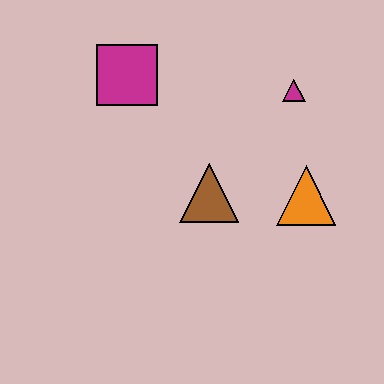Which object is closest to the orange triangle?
The brown triangle is closest to the orange triangle.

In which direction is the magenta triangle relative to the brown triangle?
The magenta triangle is above the brown triangle.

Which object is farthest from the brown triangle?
The magenta square is farthest from the brown triangle.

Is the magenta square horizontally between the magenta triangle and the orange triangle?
No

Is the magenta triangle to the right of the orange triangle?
No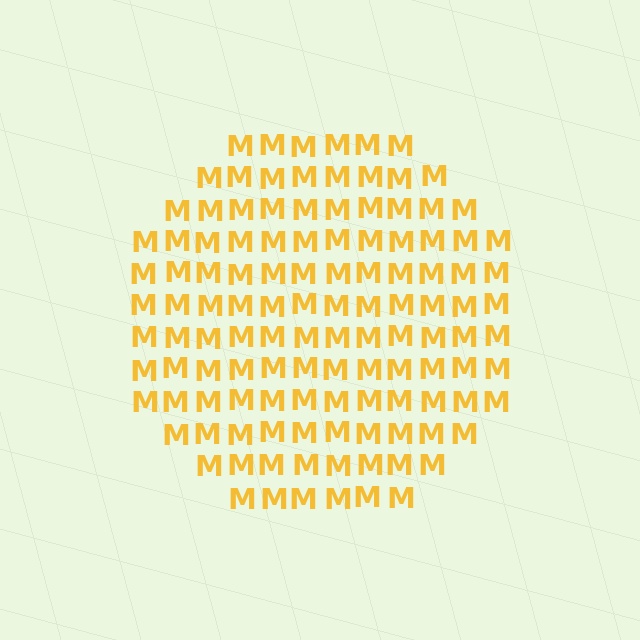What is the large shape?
The large shape is a circle.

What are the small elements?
The small elements are letter M's.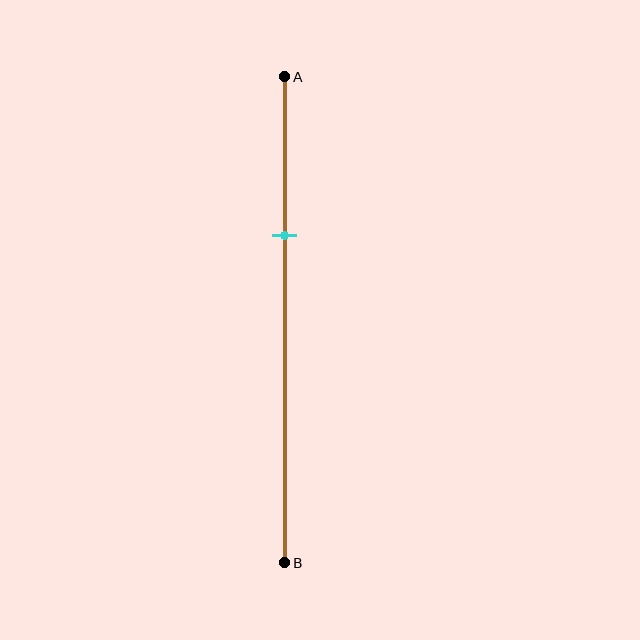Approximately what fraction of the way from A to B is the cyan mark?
The cyan mark is approximately 35% of the way from A to B.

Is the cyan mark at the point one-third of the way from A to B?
Yes, the mark is approximately at the one-third point.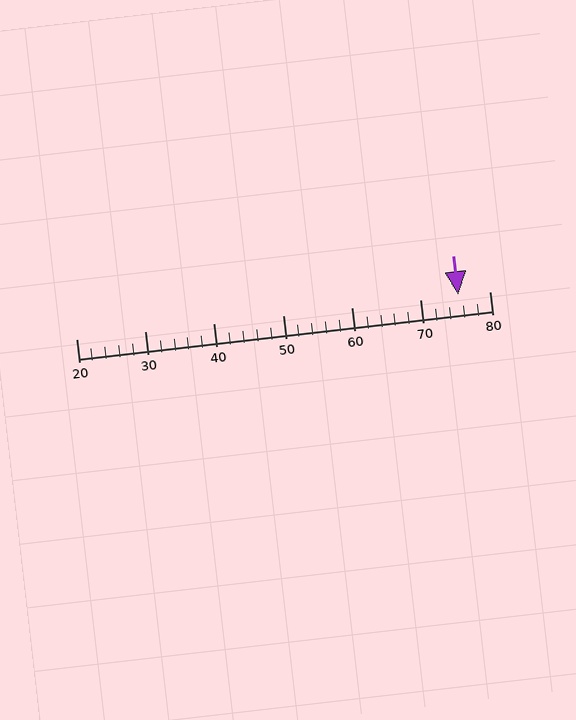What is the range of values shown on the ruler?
The ruler shows values from 20 to 80.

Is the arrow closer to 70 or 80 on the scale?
The arrow is closer to 80.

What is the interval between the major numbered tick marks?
The major tick marks are spaced 10 units apart.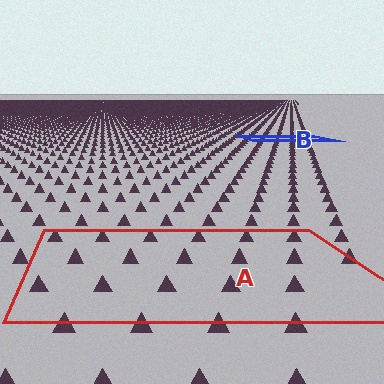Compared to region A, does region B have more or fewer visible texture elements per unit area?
Region B has more texture elements per unit area — they are packed more densely because it is farther away.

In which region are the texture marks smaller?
The texture marks are smaller in region B, because it is farther away.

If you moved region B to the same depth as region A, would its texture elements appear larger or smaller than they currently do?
They would appear larger. At a closer depth, the same texture elements are projected at a bigger on-screen size.